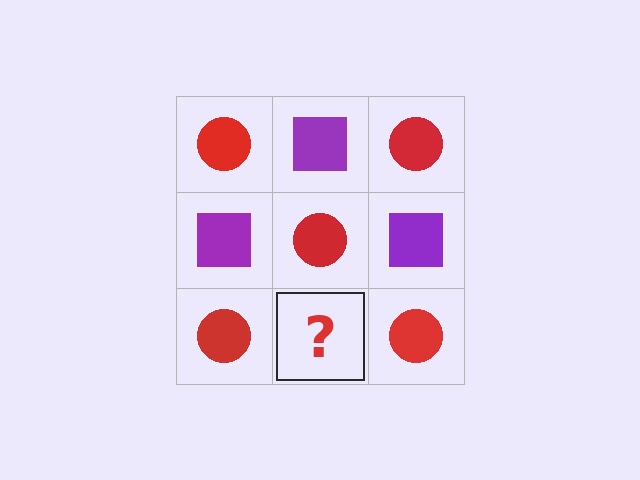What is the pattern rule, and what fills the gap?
The rule is that it alternates red circle and purple square in a checkerboard pattern. The gap should be filled with a purple square.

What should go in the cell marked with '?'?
The missing cell should contain a purple square.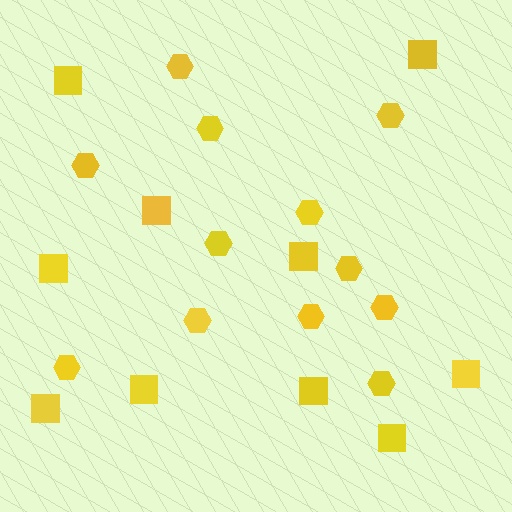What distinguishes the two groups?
There are 2 groups: one group of squares (10) and one group of hexagons (12).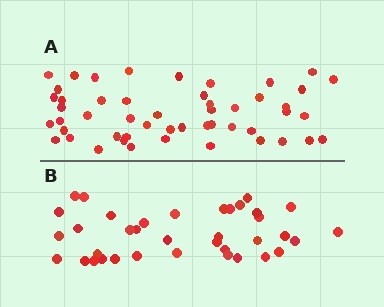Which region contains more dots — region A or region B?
Region A (the top region) has more dots.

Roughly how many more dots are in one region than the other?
Region A has approximately 15 more dots than region B.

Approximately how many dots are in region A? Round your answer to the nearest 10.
About 50 dots.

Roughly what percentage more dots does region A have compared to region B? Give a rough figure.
About 35% more.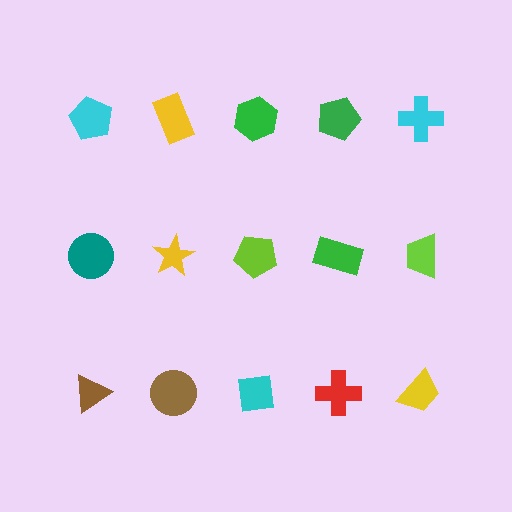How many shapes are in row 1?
5 shapes.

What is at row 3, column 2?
A brown circle.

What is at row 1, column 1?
A cyan pentagon.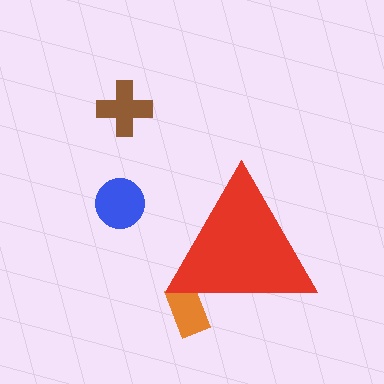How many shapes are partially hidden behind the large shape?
1 shape is partially hidden.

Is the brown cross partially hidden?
No, the brown cross is fully visible.